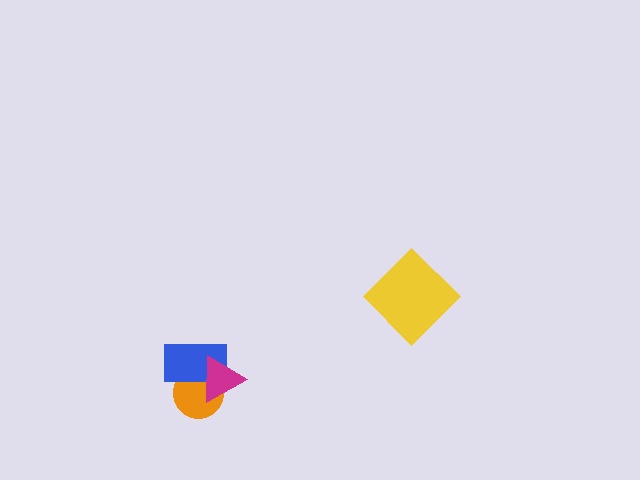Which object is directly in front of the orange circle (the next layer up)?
The blue rectangle is directly in front of the orange circle.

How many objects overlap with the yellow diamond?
0 objects overlap with the yellow diamond.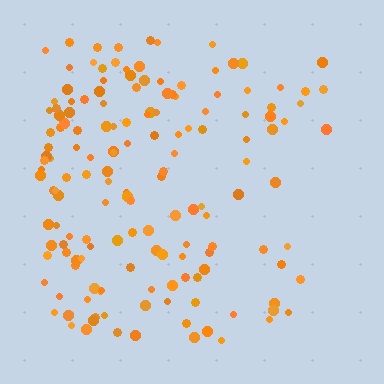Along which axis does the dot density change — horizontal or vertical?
Horizontal.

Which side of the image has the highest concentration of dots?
The left.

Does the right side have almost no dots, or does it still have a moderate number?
Still a moderate number, just noticeably fewer than the left.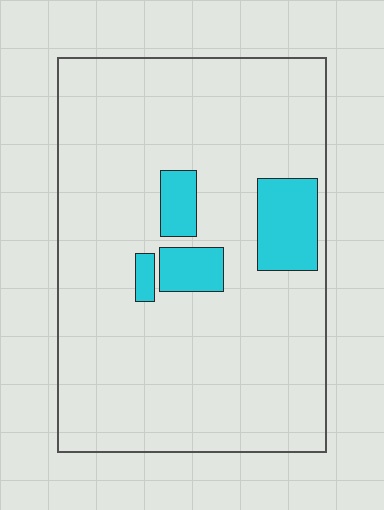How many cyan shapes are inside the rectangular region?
4.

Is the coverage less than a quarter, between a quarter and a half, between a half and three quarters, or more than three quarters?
Less than a quarter.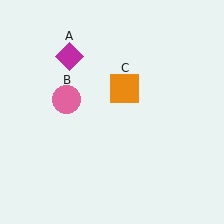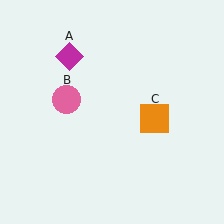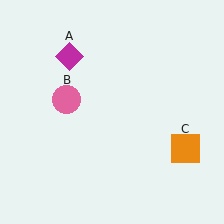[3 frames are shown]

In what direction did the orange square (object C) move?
The orange square (object C) moved down and to the right.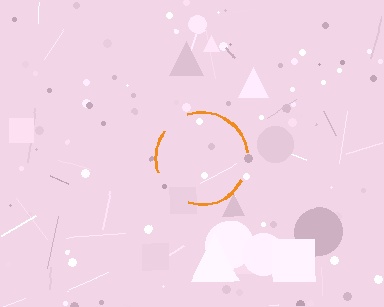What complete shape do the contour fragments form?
The contour fragments form a circle.